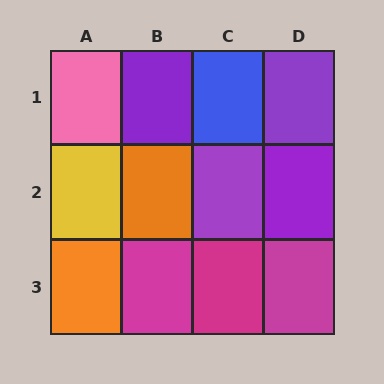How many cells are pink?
1 cell is pink.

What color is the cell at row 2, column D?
Purple.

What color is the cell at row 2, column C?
Purple.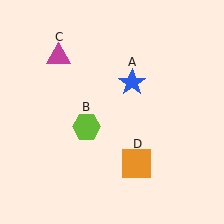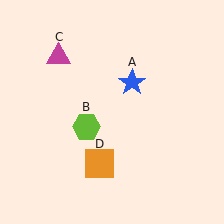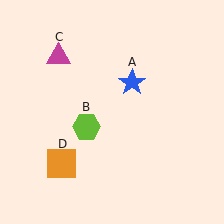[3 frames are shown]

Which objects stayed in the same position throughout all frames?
Blue star (object A) and lime hexagon (object B) and magenta triangle (object C) remained stationary.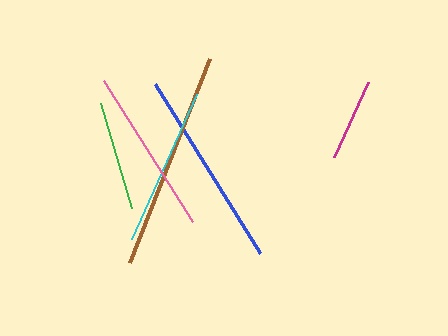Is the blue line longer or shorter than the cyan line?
The blue line is longer than the cyan line.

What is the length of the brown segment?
The brown segment is approximately 219 pixels long.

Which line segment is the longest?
The brown line is the longest at approximately 219 pixels.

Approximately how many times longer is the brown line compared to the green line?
The brown line is approximately 2.0 times the length of the green line.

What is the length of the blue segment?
The blue segment is approximately 200 pixels long.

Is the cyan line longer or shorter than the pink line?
The pink line is longer than the cyan line.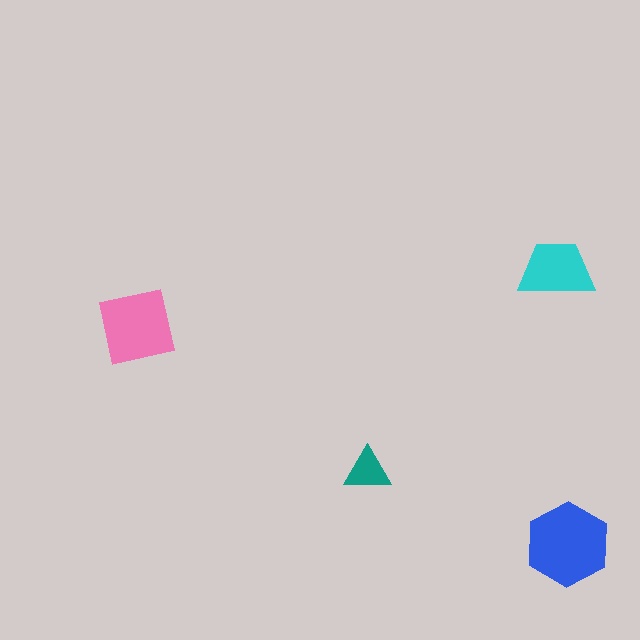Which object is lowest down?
The blue hexagon is bottommost.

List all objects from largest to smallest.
The blue hexagon, the pink square, the cyan trapezoid, the teal triangle.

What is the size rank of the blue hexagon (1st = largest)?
1st.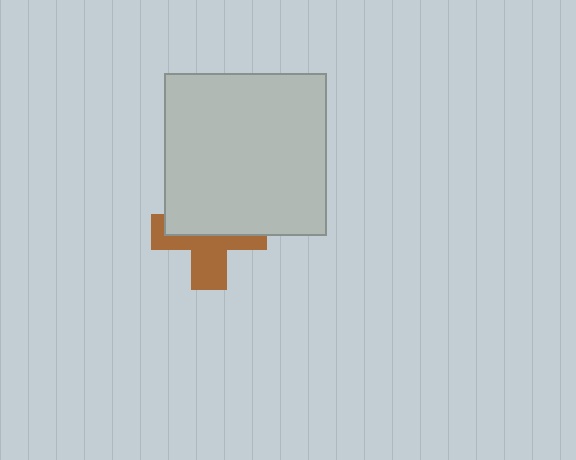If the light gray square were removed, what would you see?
You would see the complete brown cross.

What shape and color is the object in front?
The object in front is a light gray square.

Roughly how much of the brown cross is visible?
About half of it is visible (roughly 47%).